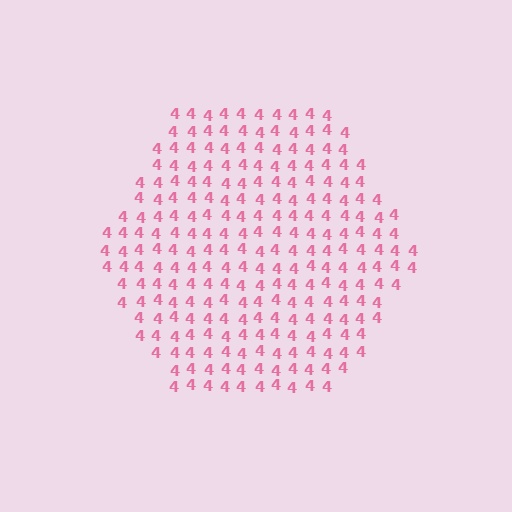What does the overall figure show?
The overall figure shows a hexagon.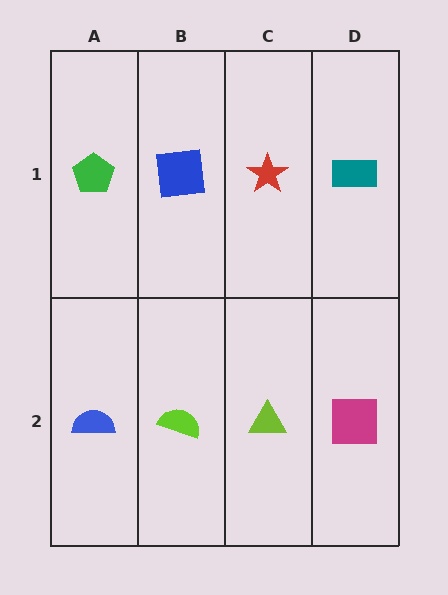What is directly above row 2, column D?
A teal rectangle.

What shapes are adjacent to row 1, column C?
A lime triangle (row 2, column C), a blue square (row 1, column B), a teal rectangle (row 1, column D).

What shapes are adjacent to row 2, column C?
A red star (row 1, column C), a lime semicircle (row 2, column B), a magenta square (row 2, column D).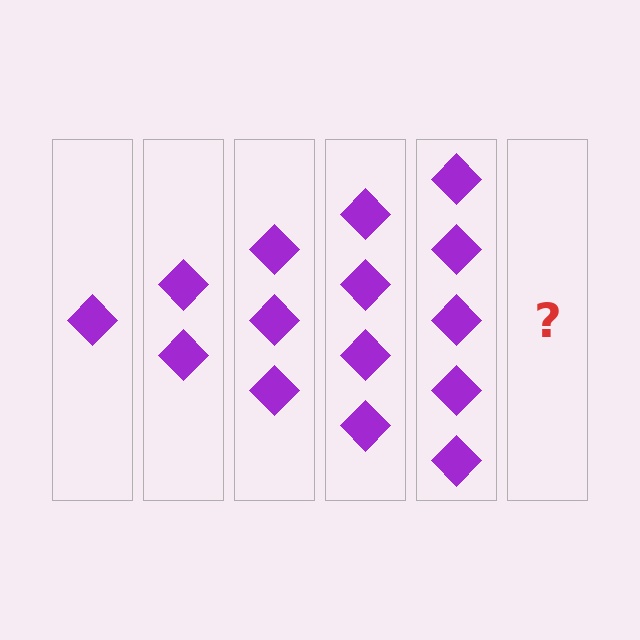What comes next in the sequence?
The next element should be 6 diamonds.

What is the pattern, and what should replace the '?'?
The pattern is that each step adds one more diamond. The '?' should be 6 diamonds.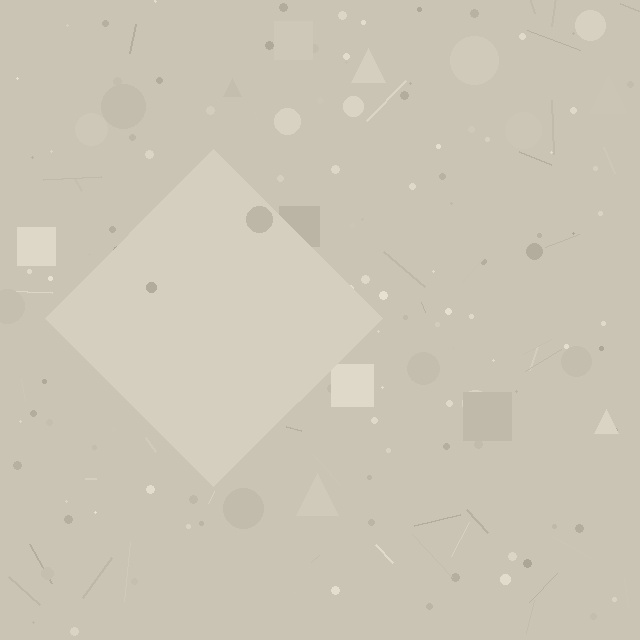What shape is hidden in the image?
A diamond is hidden in the image.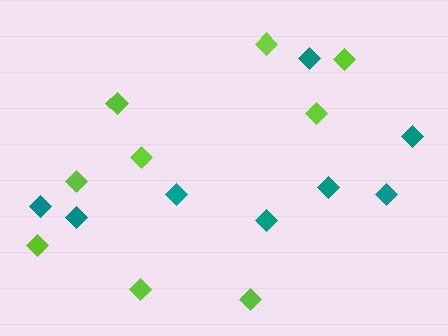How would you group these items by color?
There are 2 groups: one group of teal diamonds (8) and one group of lime diamonds (9).